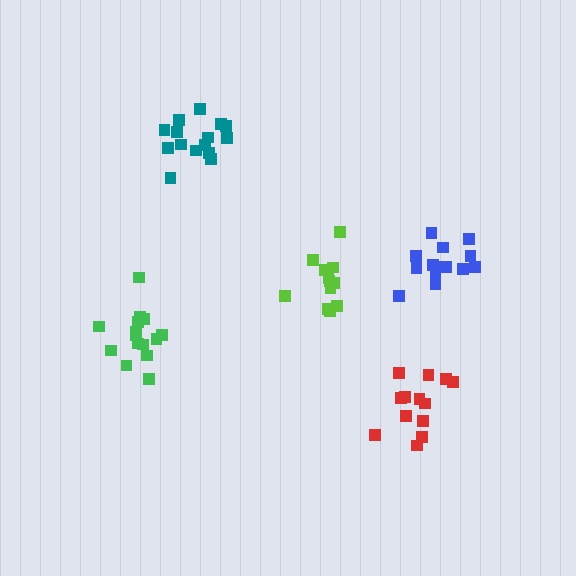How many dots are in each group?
Group 1: 12 dots, Group 2: 13 dots, Group 3: 15 dots, Group 4: 15 dots, Group 5: 14 dots (69 total).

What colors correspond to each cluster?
The clusters are colored: lime, red, teal, green, blue.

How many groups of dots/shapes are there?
There are 5 groups.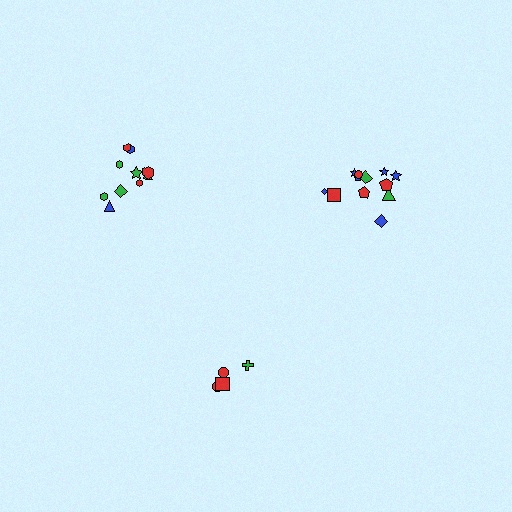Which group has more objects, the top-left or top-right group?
The top-right group.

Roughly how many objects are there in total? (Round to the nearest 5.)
Roughly 25 objects in total.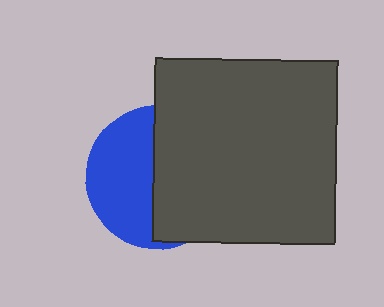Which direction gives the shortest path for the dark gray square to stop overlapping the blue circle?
Moving right gives the shortest separation.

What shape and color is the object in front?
The object in front is a dark gray square.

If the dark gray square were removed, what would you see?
You would see the complete blue circle.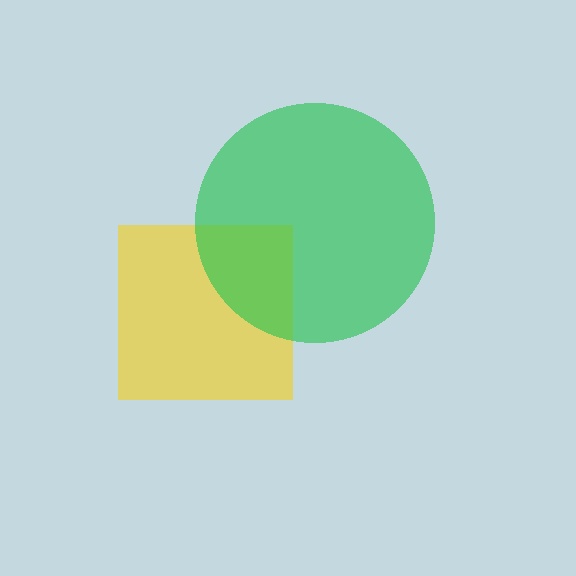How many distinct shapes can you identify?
There are 2 distinct shapes: a yellow square, a green circle.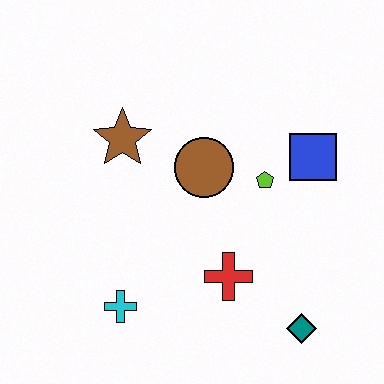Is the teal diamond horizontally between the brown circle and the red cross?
No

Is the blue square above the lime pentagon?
Yes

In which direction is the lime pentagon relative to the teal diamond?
The lime pentagon is above the teal diamond.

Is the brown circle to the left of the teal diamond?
Yes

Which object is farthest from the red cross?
The brown star is farthest from the red cross.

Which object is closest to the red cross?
The teal diamond is closest to the red cross.